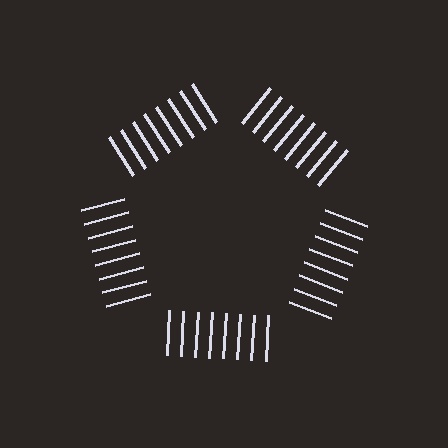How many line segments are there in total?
40 — 8 along each of the 5 edges.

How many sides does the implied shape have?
5 sides — the line-ends trace a pentagon.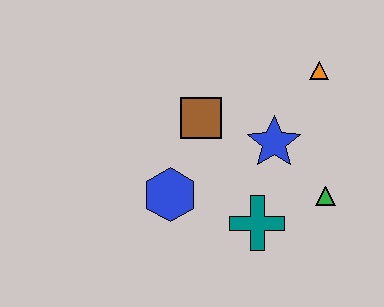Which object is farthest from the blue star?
The blue hexagon is farthest from the blue star.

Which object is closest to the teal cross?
The green triangle is closest to the teal cross.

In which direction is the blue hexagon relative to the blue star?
The blue hexagon is to the left of the blue star.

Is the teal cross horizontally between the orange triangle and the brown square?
Yes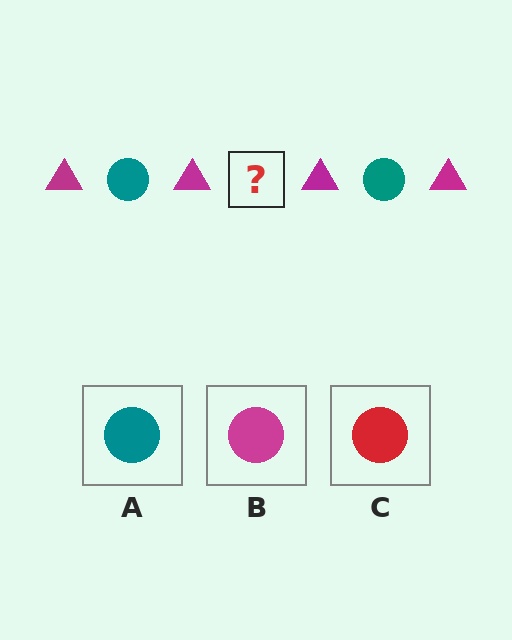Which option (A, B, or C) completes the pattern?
A.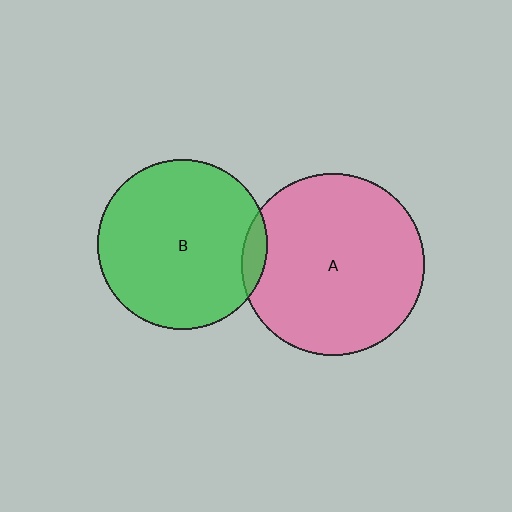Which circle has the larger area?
Circle A (pink).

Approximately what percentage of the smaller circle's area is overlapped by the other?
Approximately 5%.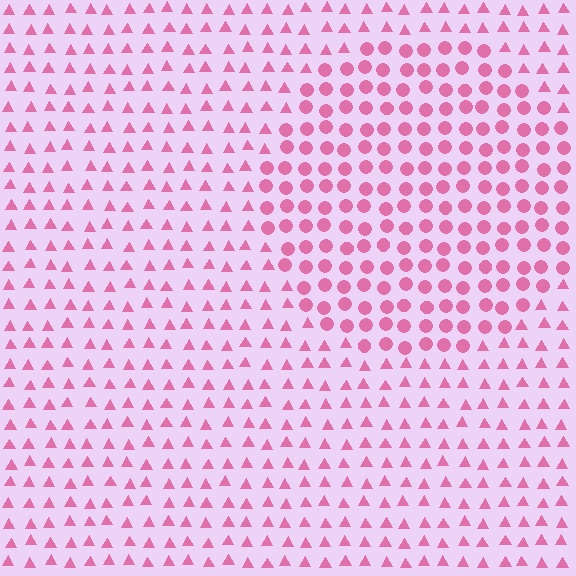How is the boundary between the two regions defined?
The boundary is defined by a change in element shape: circles inside vs. triangles outside. All elements share the same color and spacing.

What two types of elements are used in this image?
The image uses circles inside the circle region and triangles outside it.